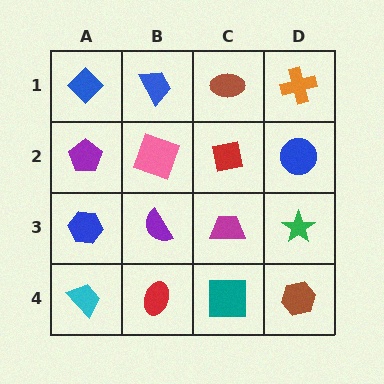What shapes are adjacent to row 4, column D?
A green star (row 3, column D), a teal square (row 4, column C).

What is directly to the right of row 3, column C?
A green star.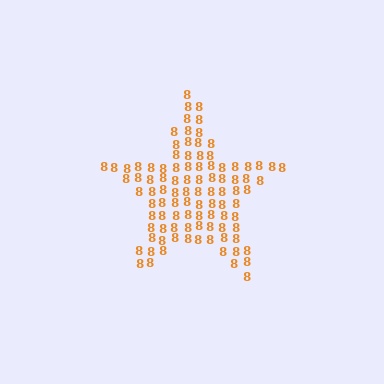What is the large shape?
The large shape is a star.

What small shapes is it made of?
It is made of small digit 8's.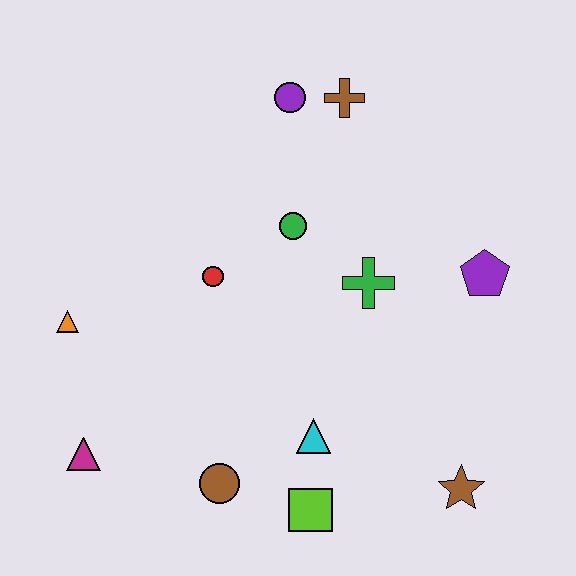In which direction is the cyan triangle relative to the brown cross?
The cyan triangle is below the brown cross.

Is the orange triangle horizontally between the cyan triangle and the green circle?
No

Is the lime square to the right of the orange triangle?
Yes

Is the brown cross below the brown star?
No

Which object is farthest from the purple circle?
The brown star is farthest from the purple circle.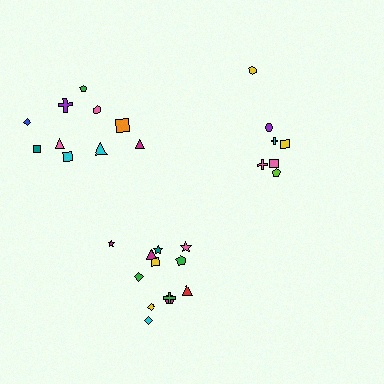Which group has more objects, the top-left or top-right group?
The top-left group.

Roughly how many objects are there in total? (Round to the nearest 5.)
Roughly 30 objects in total.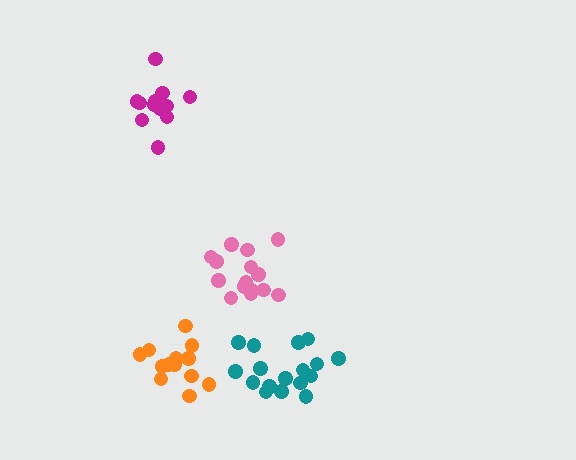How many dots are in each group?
Group 1: 12 dots, Group 2: 15 dots, Group 3: 17 dots, Group 4: 13 dots (57 total).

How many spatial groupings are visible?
There are 4 spatial groupings.